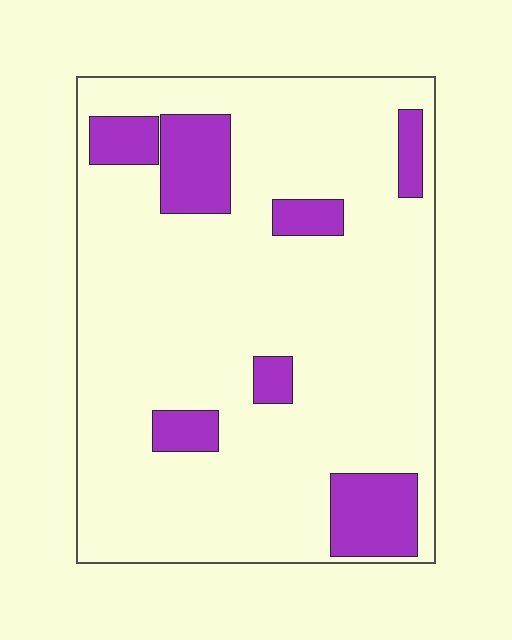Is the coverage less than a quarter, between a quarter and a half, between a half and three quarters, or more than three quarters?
Less than a quarter.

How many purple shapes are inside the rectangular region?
7.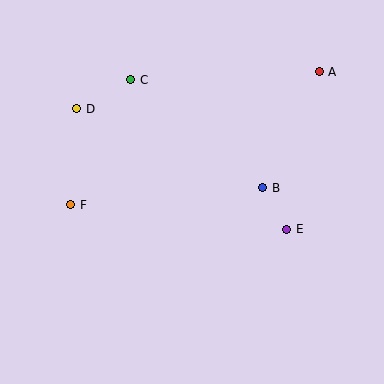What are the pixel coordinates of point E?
Point E is at (287, 229).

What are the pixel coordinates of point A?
Point A is at (319, 72).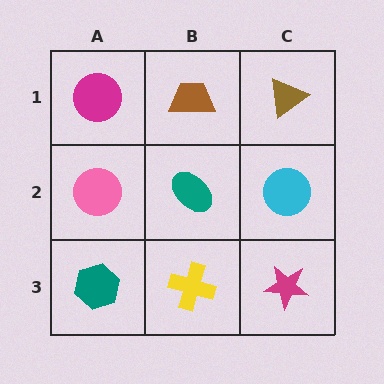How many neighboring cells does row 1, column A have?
2.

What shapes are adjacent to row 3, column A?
A pink circle (row 2, column A), a yellow cross (row 3, column B).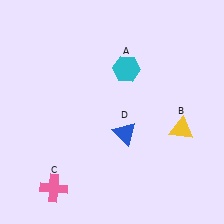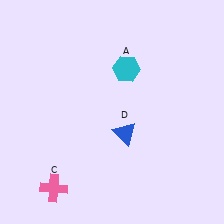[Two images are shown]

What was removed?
The yellow triangle (B) was removed in Image 2.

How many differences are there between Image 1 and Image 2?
There is 1 difference between the two images.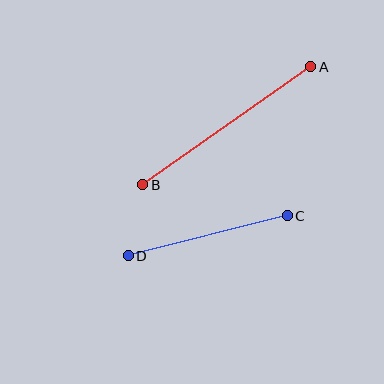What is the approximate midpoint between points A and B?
The midpoint is at approximately (227, 126) pixels.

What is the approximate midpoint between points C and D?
The midpoint is at approximately (208, 236) pixels.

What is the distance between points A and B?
The distance is approximately 205 pixels.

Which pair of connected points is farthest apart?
Points A and B are farthest apart.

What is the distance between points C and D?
The distance is approximately 164 pixels.